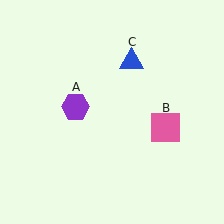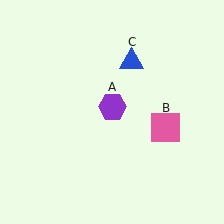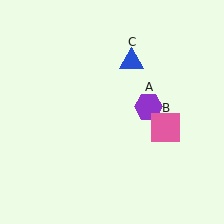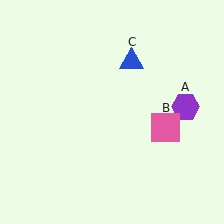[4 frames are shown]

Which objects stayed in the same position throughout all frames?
Pink square (object B) and blue triangle (object C) remained stationary.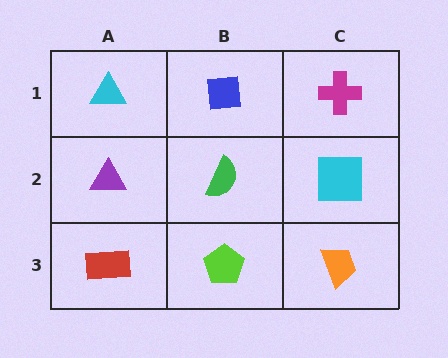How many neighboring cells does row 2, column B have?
4.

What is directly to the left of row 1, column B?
A cyan triangle.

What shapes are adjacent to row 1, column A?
A purple triangle (row 2, column A), a blue square (row 1, column B).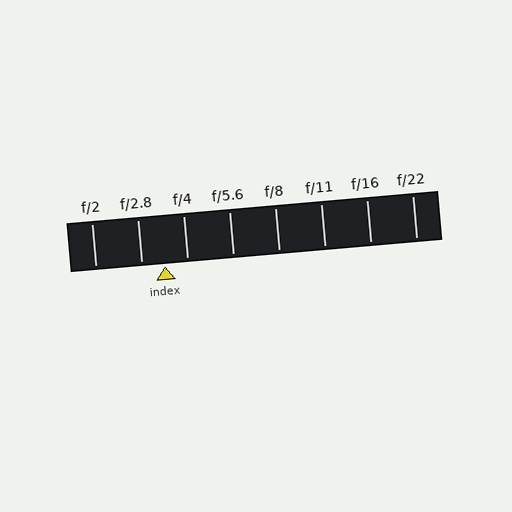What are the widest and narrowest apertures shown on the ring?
The widest aperture shown is f/2 and the narrowest is f/22.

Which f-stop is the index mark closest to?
The index mark is closest to f/4.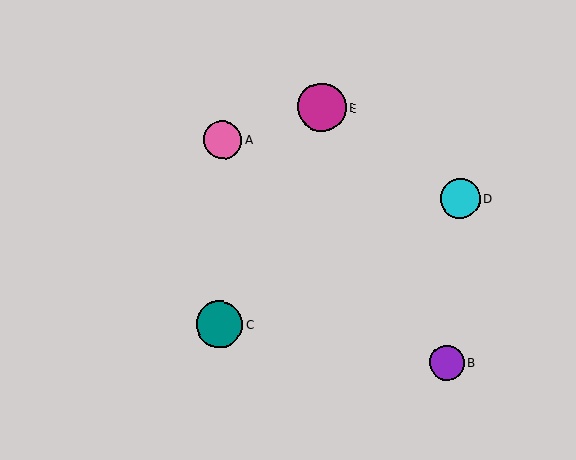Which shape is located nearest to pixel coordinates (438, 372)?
The purple circle (labeled B) at (447, 363) is nearest to that location.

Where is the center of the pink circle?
The center of the pink circle is at (223, 140).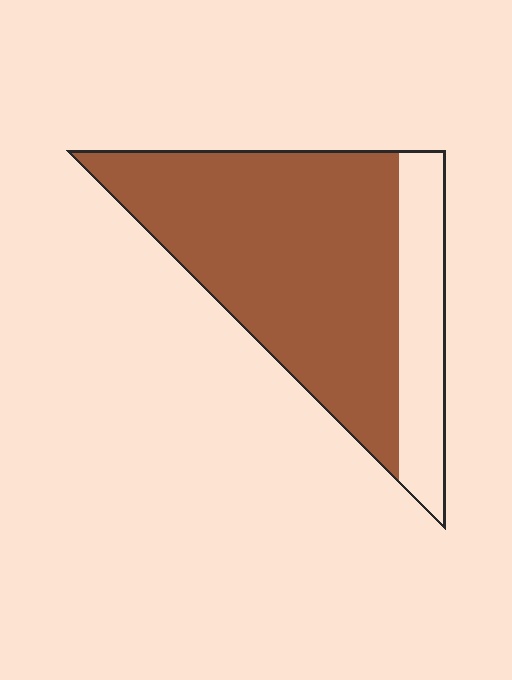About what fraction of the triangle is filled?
About three quarters (3/4).